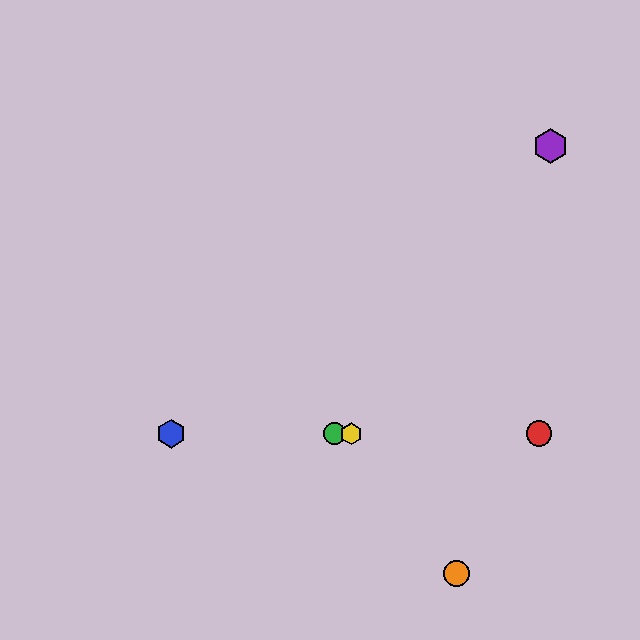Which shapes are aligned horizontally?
The red circle, the blue hexagon, the green circle, the yellow hexagon are aligned horizontally.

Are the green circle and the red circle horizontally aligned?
Yes, both are at y≈434.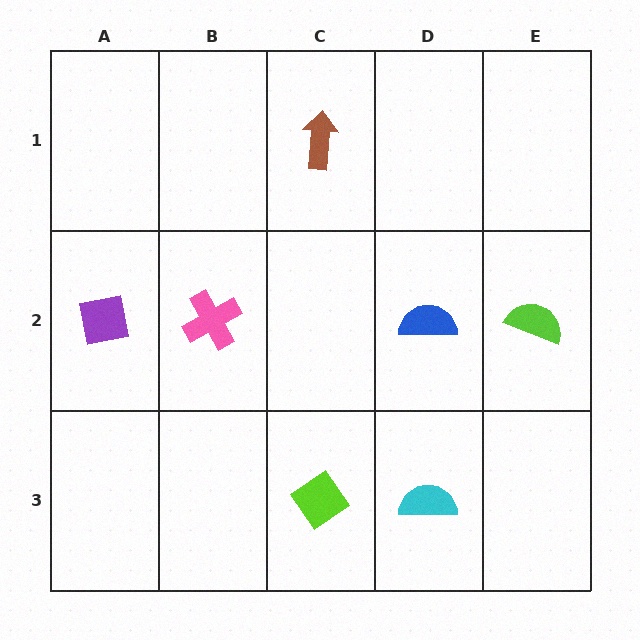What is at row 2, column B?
A pink cross.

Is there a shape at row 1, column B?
No, that cell is empty.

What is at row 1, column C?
A brown arrow.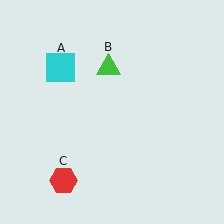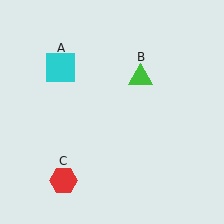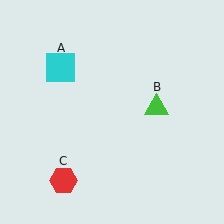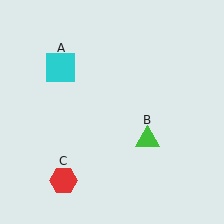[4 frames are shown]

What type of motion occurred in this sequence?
The green triangle (object B) rotated clockwise around the center of the scene.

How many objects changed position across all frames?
1 object changed position: green triangle (object B).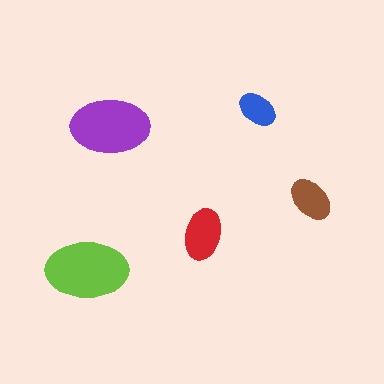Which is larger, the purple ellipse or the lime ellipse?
The lime one.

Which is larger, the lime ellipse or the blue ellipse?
The lime one.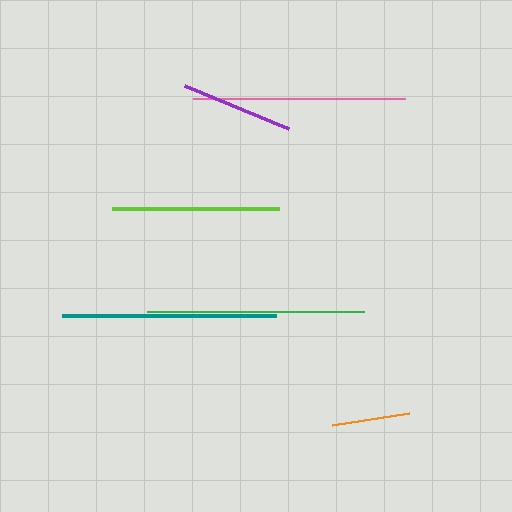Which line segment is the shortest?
The orange line is the shortest at approximately 78 pixels.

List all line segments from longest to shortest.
From longest to shortest: green, teal, pink, lime, purple, orange.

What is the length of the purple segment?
The purple segment is approximately 112 pixels long.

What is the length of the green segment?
The green segment is approximately 218 pixels long.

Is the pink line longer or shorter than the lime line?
The pink line is longer than the lime line.